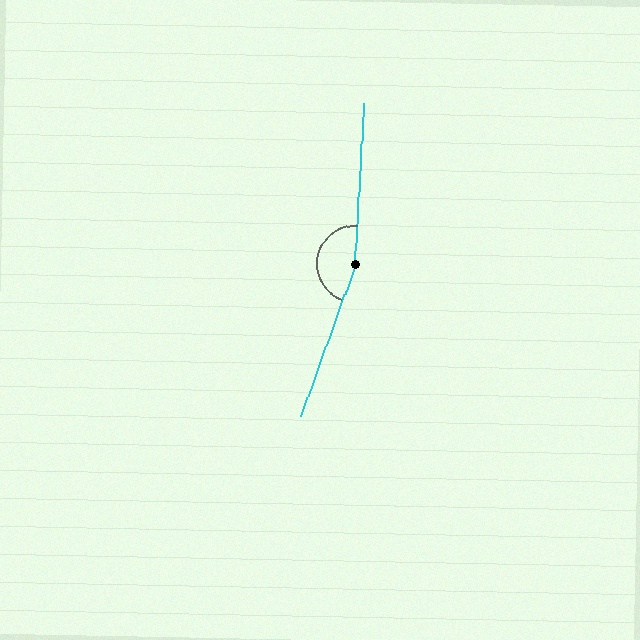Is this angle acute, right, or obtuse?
It is obtuse.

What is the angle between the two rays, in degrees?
Approximately 163 degrees.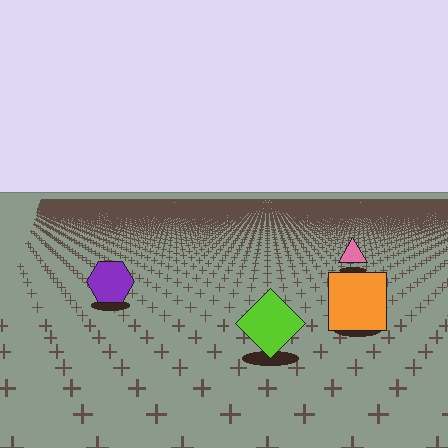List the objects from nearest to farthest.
From nearest to farthest: the lime diamond, the orange square, the purple hexagon, the pink triangle.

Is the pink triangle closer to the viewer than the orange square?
No. The orange square is closer — you can tell from the texture gradient: the ground texture is coarser near it.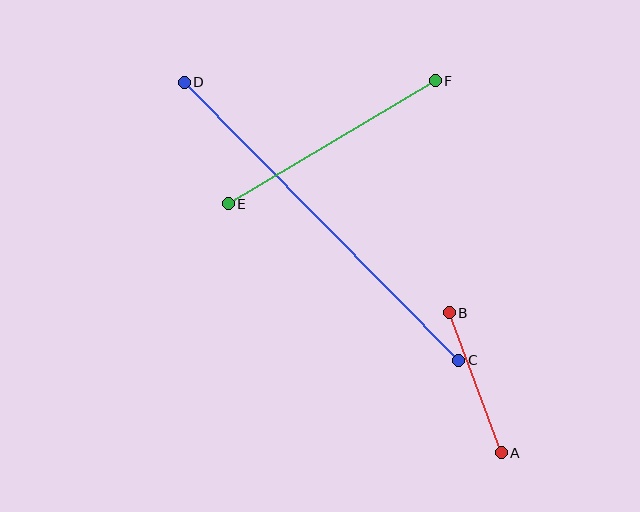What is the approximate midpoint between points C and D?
The midpoint is at approximately (321, 221) pixels.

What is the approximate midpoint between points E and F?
The midpoint is at approximately (332, 142) pixels.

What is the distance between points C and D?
The distance is approximately 391 pixels.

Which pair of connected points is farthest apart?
Points C and D are farthest apart.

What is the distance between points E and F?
The distance is approximately 241 pixels.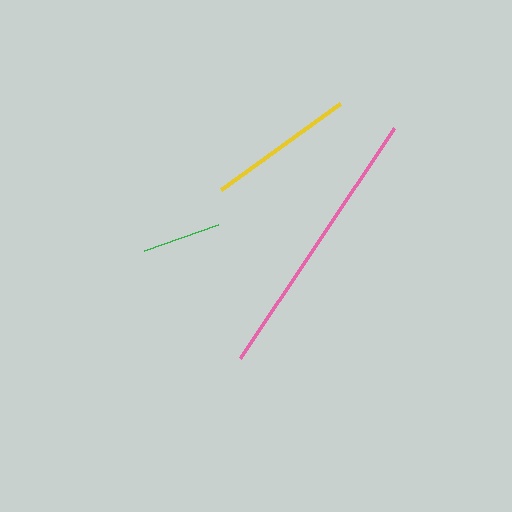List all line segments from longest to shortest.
From longest to shortest: pink, yellow, green.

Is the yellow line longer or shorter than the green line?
The yellow line is longer than the green line.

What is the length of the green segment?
The green segment is approximately 79 pixels long.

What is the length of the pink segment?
The pink segment is approximately 277 pixels long.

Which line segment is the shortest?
The green line is the shortest at approximately 79 pixels.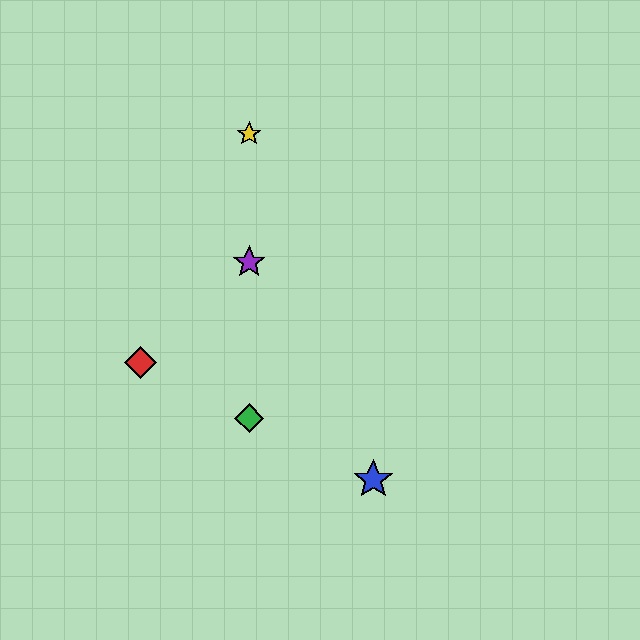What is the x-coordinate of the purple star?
The purple star is at x≈249.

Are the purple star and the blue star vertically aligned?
No, the purple star is at x≈249 and the blue star is at x≈373.